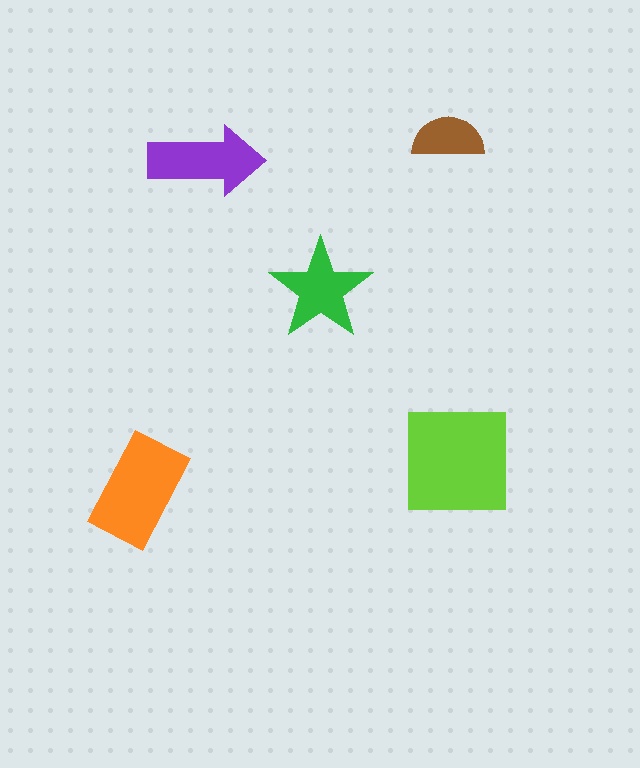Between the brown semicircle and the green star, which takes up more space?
The green star.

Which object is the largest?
The lime square.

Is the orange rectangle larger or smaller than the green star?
Larger.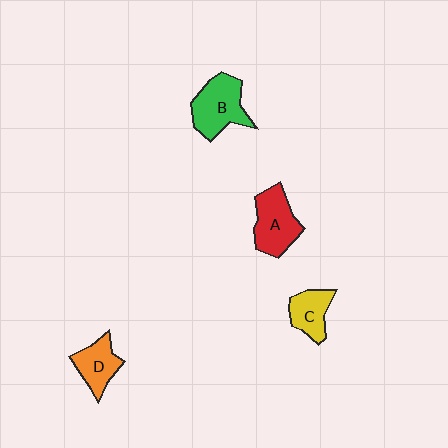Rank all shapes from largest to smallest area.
From largest to smallest: B (green), A (red), D (orange), C (yellow).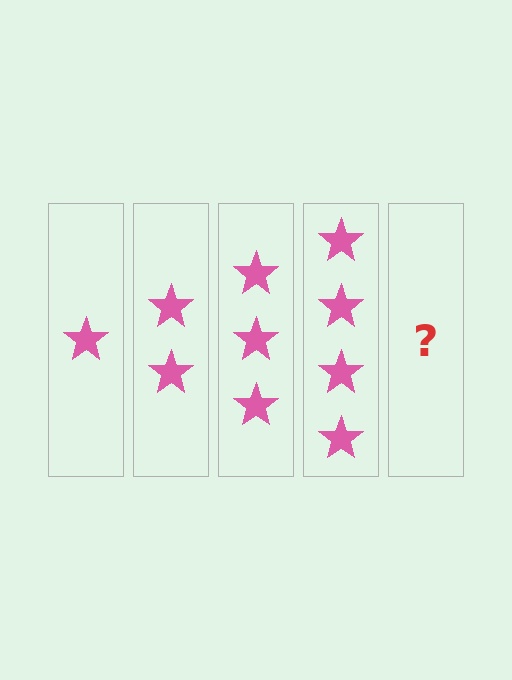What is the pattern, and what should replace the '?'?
The pattern is that each step adds one more star. The '?' should be 5 stars.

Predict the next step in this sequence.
The next step is 5 stars.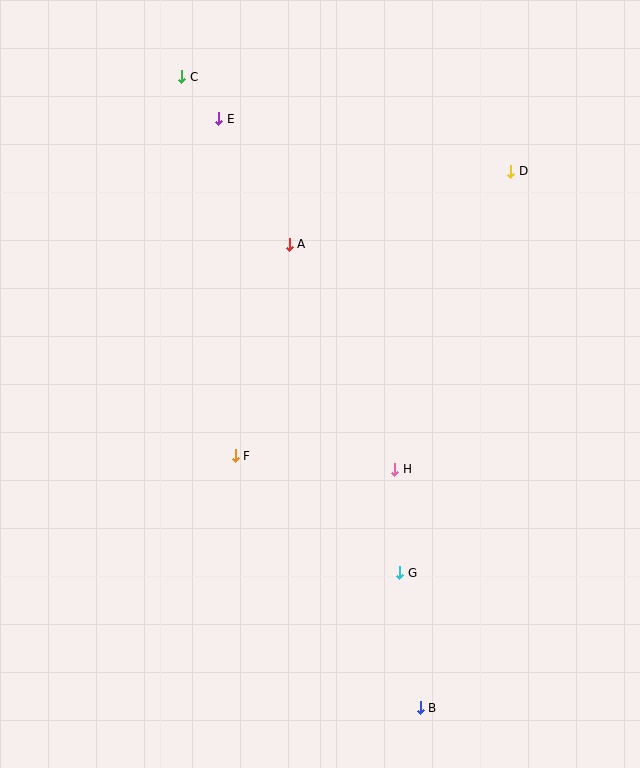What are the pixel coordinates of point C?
Point C is at (182, 77).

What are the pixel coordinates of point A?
Point A is at (289, 244).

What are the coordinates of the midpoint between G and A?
The midpoint between G and A is at (345, 409).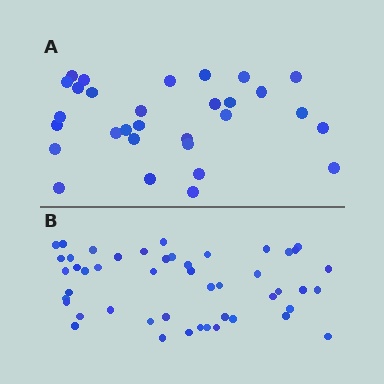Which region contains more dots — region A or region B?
Region B (the bottom region) has more dots.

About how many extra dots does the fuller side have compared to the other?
Region B has approximately 20 more dots than region A.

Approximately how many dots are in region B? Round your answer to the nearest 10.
About 50 dots. (The exact count is 48, which rounds to 50.)